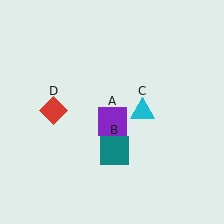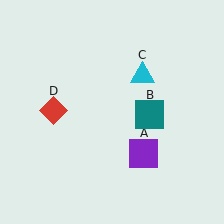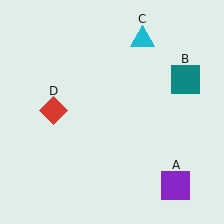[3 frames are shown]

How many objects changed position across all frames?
3 objects changed position: purple square (object A), teal square (object B), cyan triangle (object C).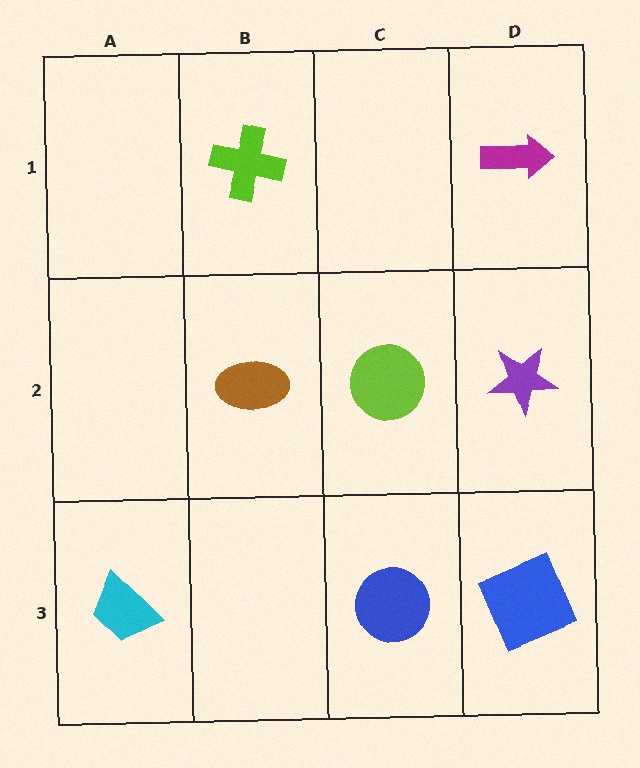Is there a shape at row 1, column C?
No, that cell is empty.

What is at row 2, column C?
A lime circle.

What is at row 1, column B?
A lime cross.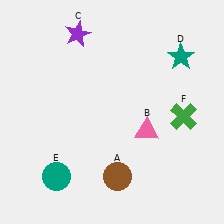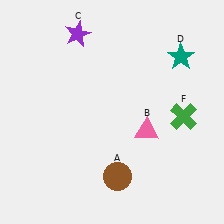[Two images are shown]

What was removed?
The teal circle (E) was removed in Image 2.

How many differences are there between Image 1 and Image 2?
There is 1 difference between the two images.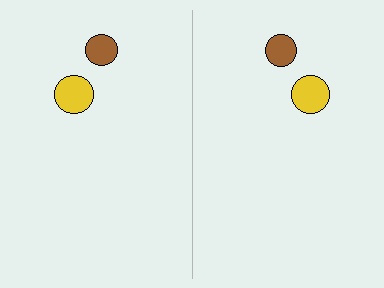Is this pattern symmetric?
Yes, this pattern has bilateral (reflection) symmetry.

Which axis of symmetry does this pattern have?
The pattern has a vertical axis of symmetry running through the center of the image.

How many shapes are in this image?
There are 4 shapes in this image.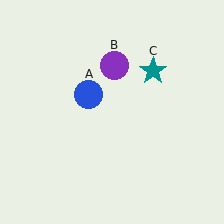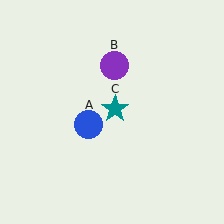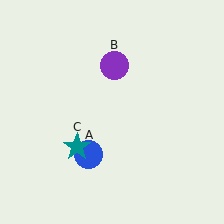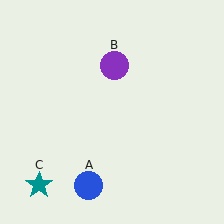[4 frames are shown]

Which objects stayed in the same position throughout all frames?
Purple circle (object B) remained stationary.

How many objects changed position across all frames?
2 objects changed position: blue circle (object A), teal star (object C).